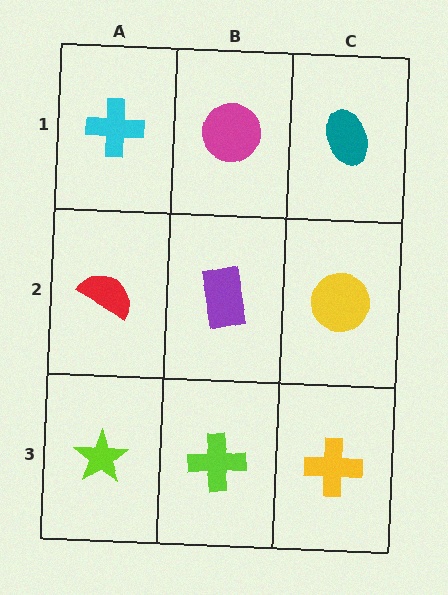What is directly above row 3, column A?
A red semicircle.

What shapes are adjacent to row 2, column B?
A magenta circle (row 1, column B), a lime cross (row 3, column B), a red semicircle (row 2, column A), a yellow circle (row 2, column C).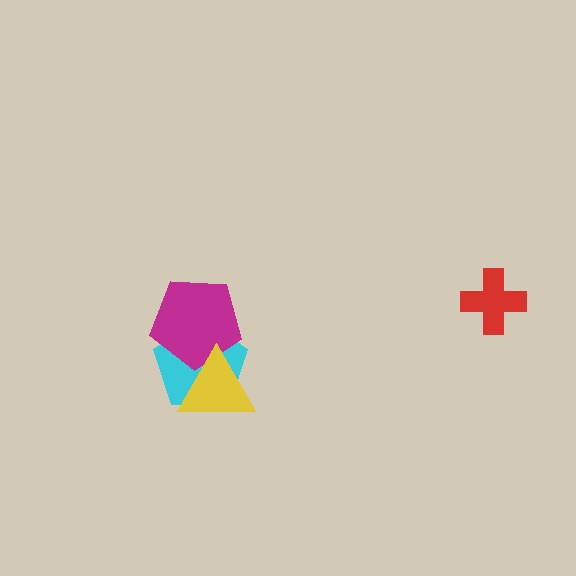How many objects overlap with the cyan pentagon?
2 objects overlap with the cyan pentagon.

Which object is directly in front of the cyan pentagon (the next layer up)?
The magenta pentagon is directly in front of the cyan pentagon.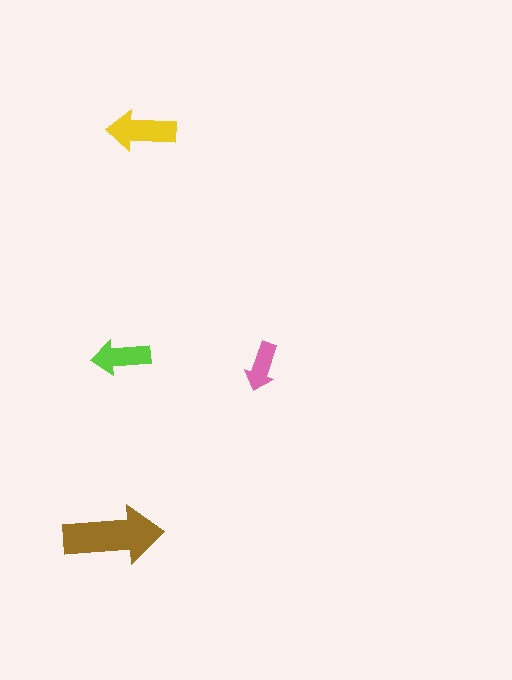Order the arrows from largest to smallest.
the brown one, the yellow one, the lime one, the pink one.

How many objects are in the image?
There are 4 objects in the image.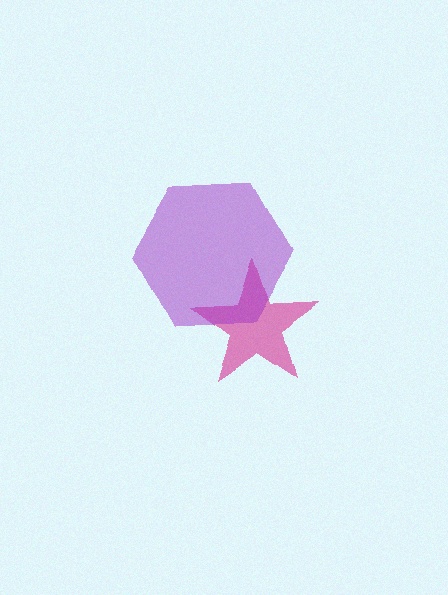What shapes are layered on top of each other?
The layered shapes are: a magenta star, a purple hexagon.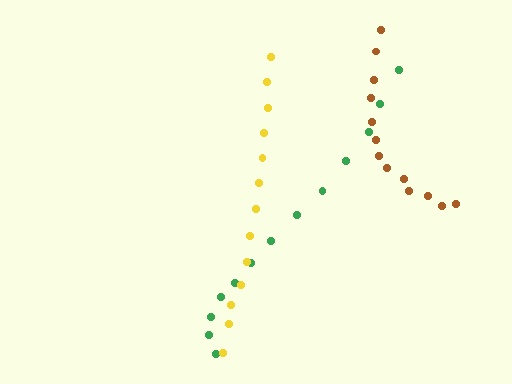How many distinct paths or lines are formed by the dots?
There are 3 distinct paths.